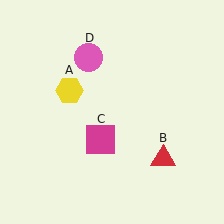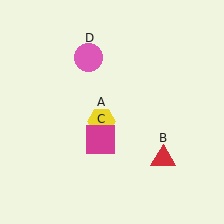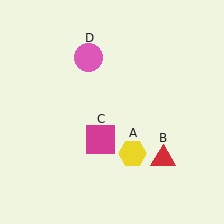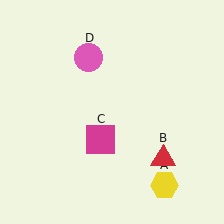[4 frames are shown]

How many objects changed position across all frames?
1 object changed position: yellow hexagon (object A).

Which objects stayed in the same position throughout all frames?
Red triangle (object B) and magenta square (object C) and pink circle (object D) remained stationary.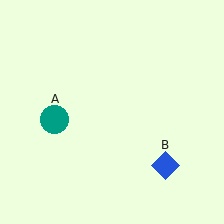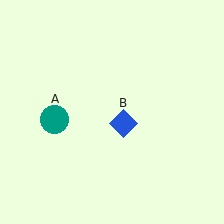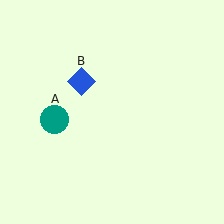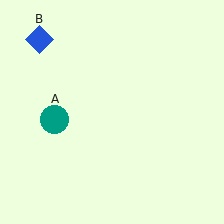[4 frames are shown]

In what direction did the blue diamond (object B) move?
The blue diamond (object B) moved up and to the left.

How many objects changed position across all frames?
1 object changed position: blue diamond (object B).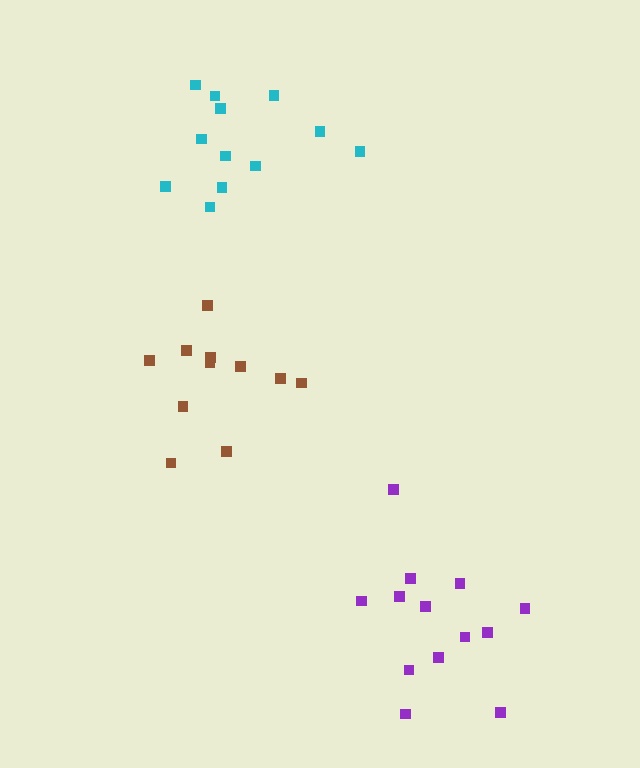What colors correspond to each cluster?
The clusters are colored: brown, cyan, purple.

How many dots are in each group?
Group 1: 11 dots, Group 2: 12 dots, Group 3: 13 dots (36 total).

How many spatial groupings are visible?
There are 3 spatial groupings.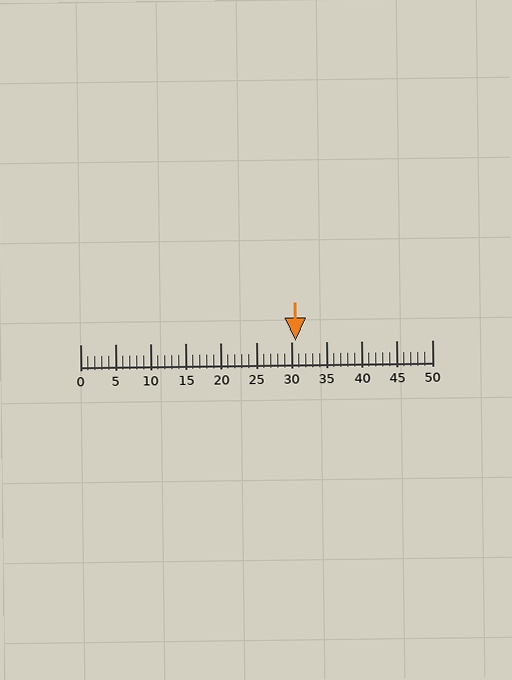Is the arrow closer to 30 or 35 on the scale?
The arrow is closer to 30.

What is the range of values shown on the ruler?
The ruler shows values from 0 to 50.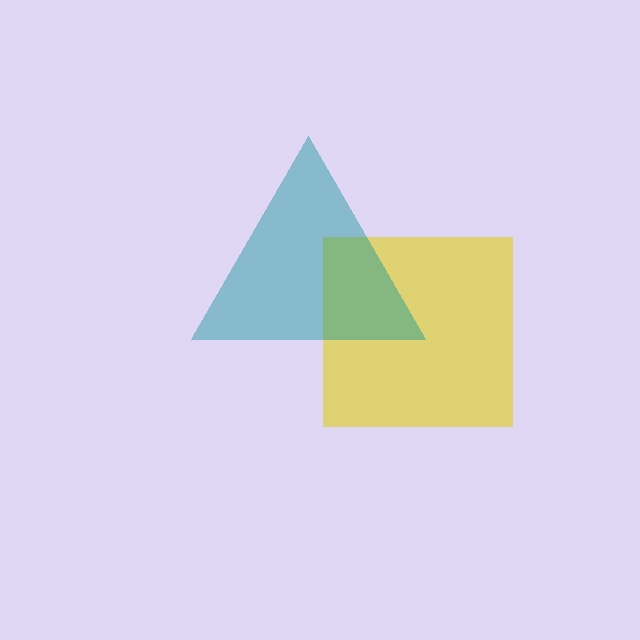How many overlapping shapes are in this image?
There are 2 overlapping shapes in the image.